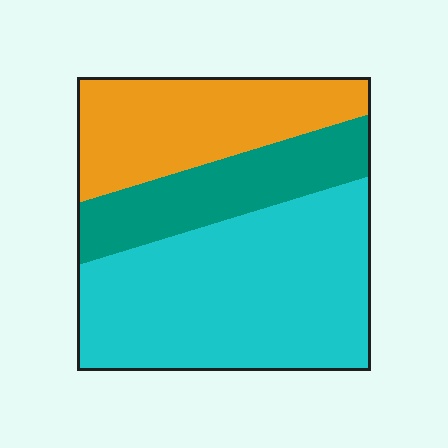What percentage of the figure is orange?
Orange covers roughly 30% of the figure.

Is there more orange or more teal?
Orange.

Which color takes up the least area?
Teal, at roughly 20%.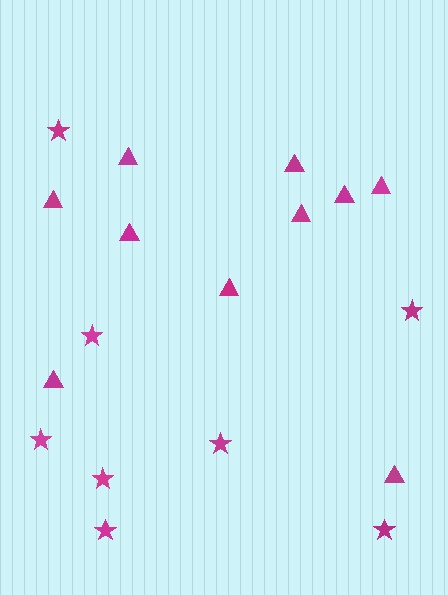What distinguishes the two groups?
There are 2 groups: one group of triangles (10) and one group of stars (8).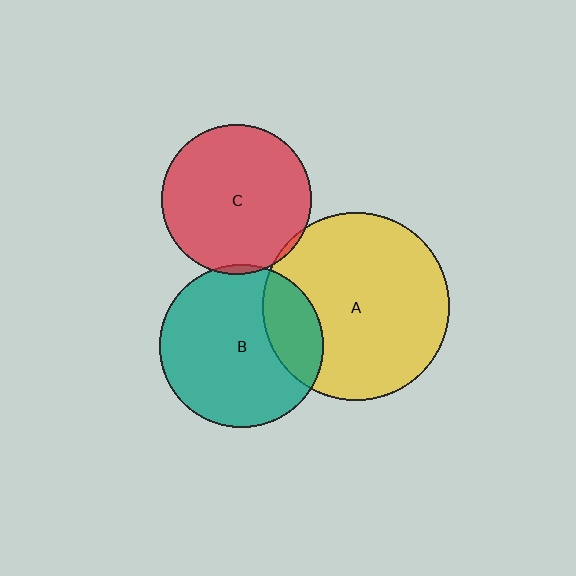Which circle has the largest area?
Circle A (yellow).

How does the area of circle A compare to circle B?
Approximately 1.3 times.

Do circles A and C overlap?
Yes.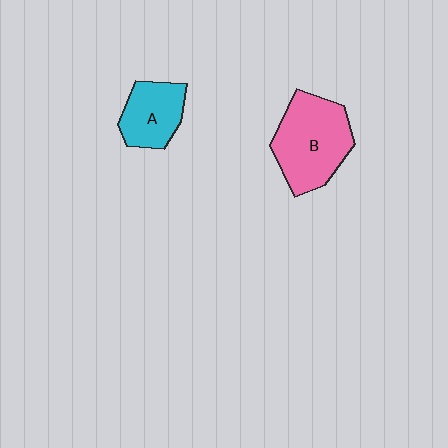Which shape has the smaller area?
Shape A (cyan).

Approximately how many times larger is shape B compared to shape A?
Approximately 1.6 times.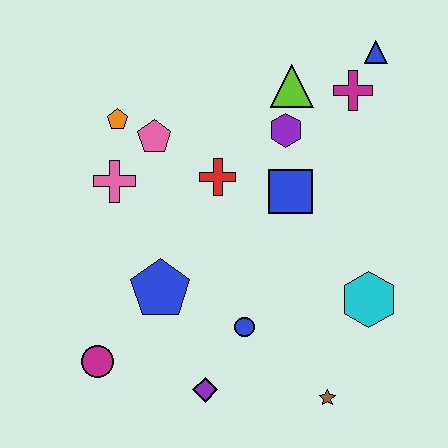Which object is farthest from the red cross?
The brown star is farthest from the red cross.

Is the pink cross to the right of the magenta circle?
Yes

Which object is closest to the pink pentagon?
The orange pentagon is closest to the pink pentagon.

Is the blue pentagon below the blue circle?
No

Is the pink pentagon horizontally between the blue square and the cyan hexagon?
No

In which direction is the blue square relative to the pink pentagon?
The blue square is to the right of the pink pentagon.